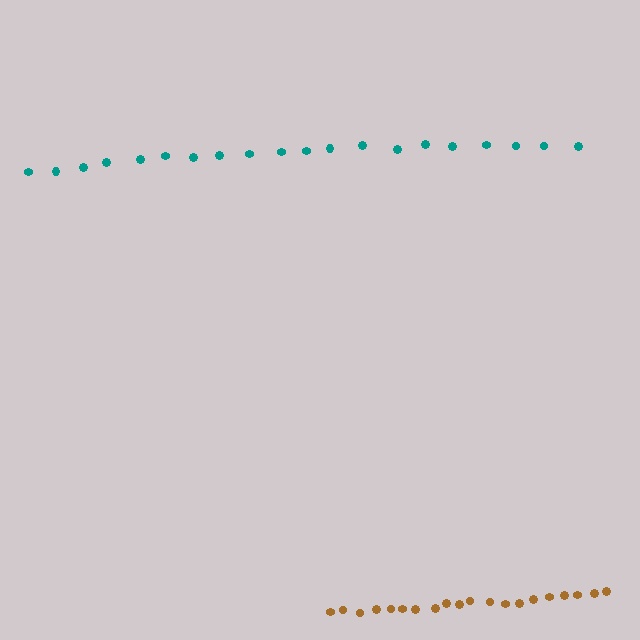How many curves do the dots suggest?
There are 2 distinct paths.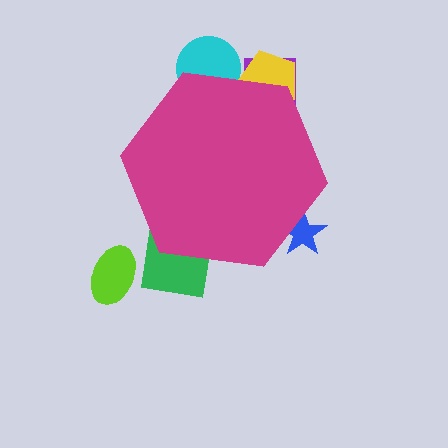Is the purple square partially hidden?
Yes, the purple square is partially hidden behind the magenta hexagon.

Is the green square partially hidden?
Yes, the green square is partially hidden behind the magenta hexagon.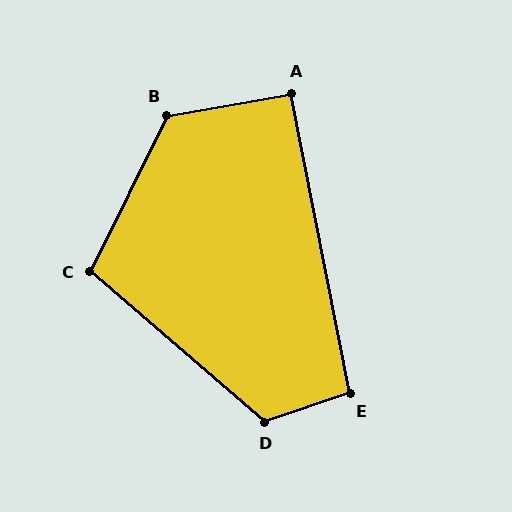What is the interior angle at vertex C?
Approximately 105 degrees (obtuse).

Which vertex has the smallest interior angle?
A, at approximately 91 degrees.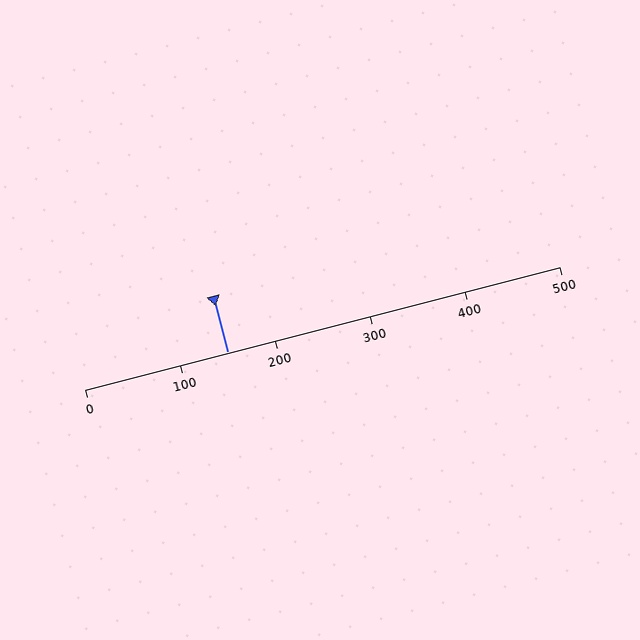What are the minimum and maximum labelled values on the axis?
The axis runs from 0 to 500.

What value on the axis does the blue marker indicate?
The marker indicates approximately 150.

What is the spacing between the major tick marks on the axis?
The major ticks are spaced 100 apart.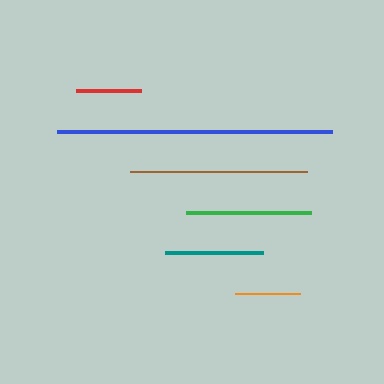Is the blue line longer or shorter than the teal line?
The blue line is longer than the teal line.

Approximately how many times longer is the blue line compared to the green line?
The blue line is approximately 2.2 times the length of the green line.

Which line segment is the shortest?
The orange line is the shortest at approximately 64 pixels.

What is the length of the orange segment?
The orange segment is approximately 64 pixels long.